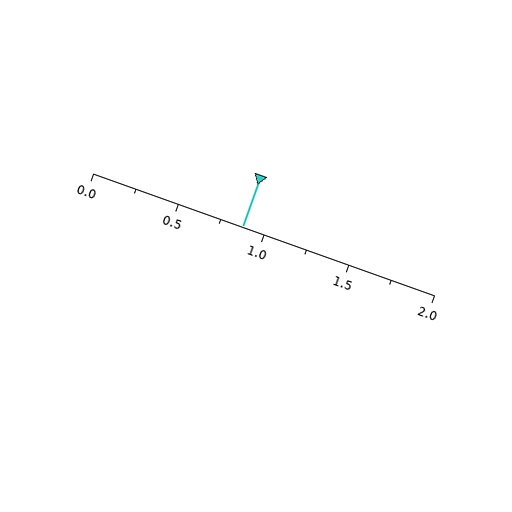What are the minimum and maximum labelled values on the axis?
The axis runs from 0.0 to 2.0.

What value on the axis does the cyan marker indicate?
The marker indicates approximately 0.88.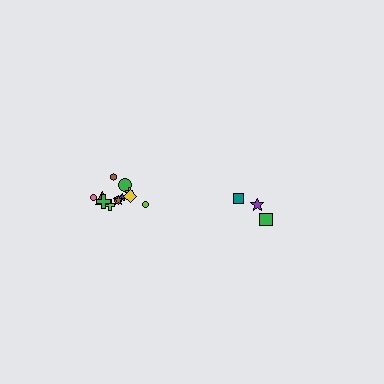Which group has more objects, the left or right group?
The left group.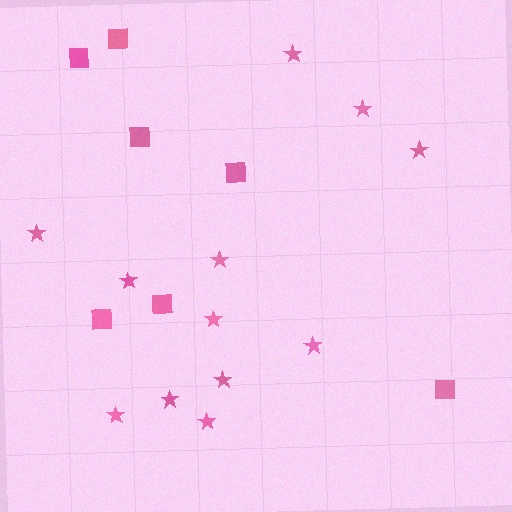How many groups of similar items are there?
There are 2 groups: one group of stars (12) and one group of squares (7).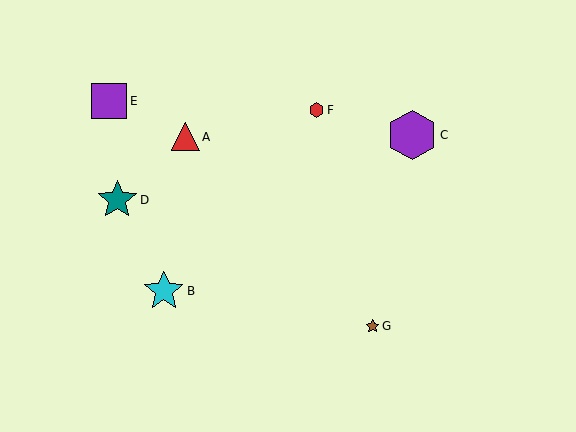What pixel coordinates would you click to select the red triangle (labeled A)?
Click at (185, 137) to select the red triangle A.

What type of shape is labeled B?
Shape B is a cyan star.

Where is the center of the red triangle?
The center of the red triangle is at (185, 137).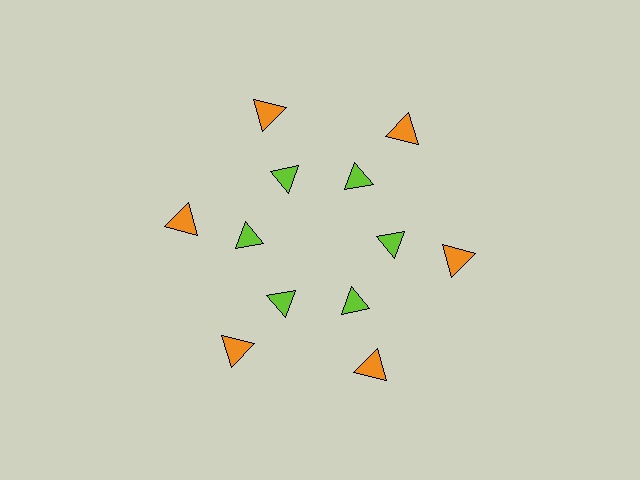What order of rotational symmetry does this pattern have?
This pattern has 6-fold rotational symmetry.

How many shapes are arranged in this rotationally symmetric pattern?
There are 12 shapes, arranged in 6 groups of 2.